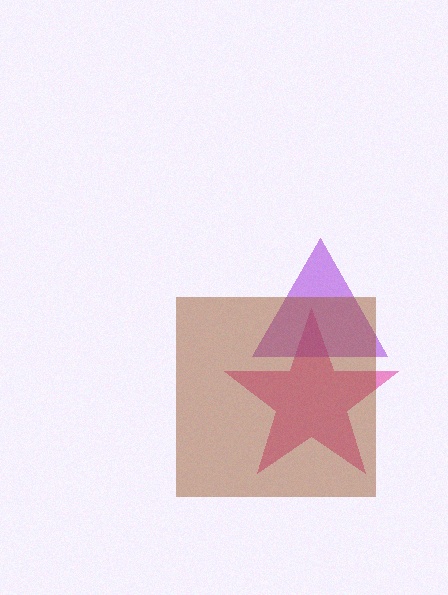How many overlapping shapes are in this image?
There are 3 overlapping shapes in the image.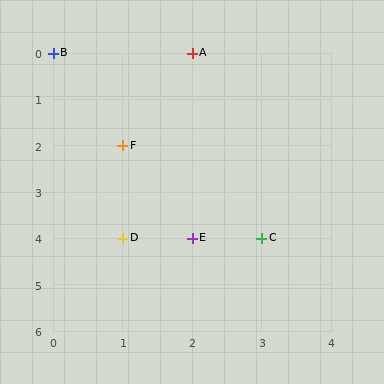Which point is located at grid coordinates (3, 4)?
Point C is at (3, 4).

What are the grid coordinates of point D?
Point D is at grid coordinates (1, 4).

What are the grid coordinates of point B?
Point B is at grid coordinates (0, 0).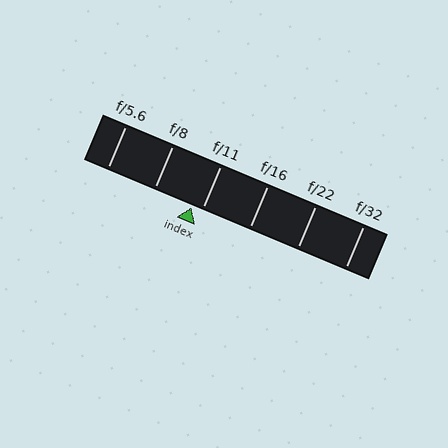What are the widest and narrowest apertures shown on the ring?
The widest aperture shown is f/5.6 and the narrowest is f/32.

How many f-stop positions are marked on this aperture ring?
There are 6 f-stop positions marked.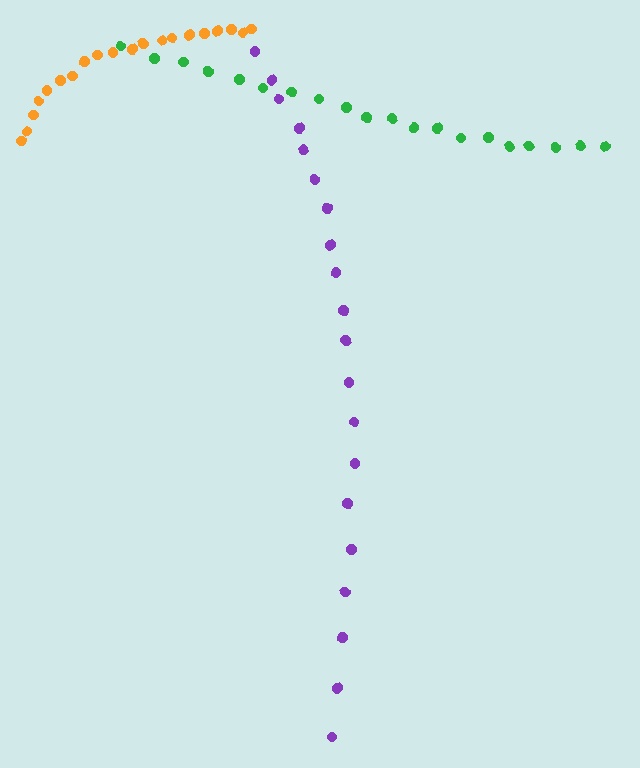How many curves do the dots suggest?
There are 3 distinct paths.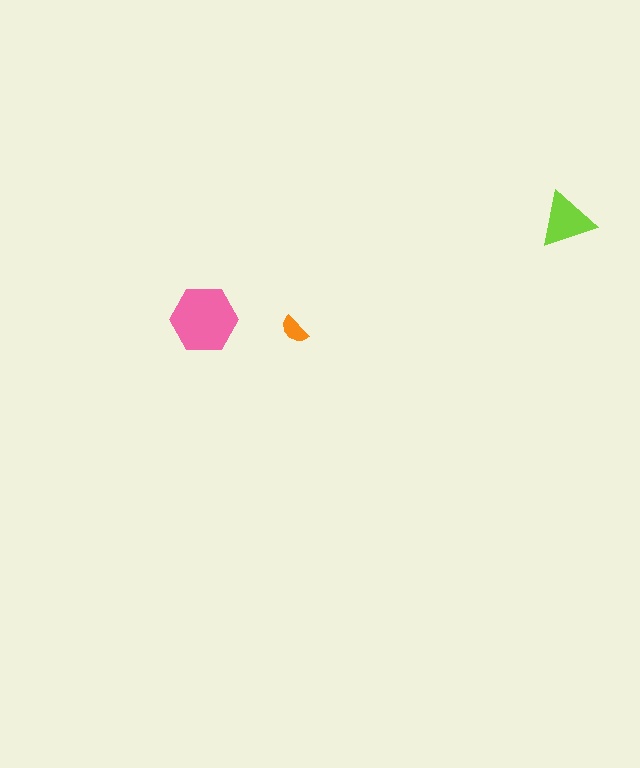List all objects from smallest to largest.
The orange semicircle, the lime triangle, the pink hexagon.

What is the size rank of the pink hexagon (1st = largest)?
1st.